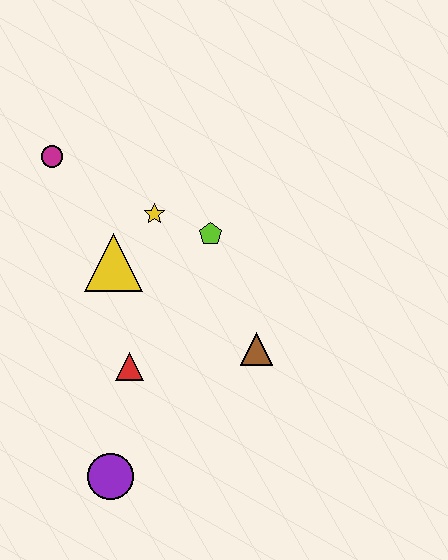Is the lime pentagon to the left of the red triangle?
No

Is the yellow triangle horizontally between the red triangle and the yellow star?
No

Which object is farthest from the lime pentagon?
The purple circle is farthest from the lime pentagon.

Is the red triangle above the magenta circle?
No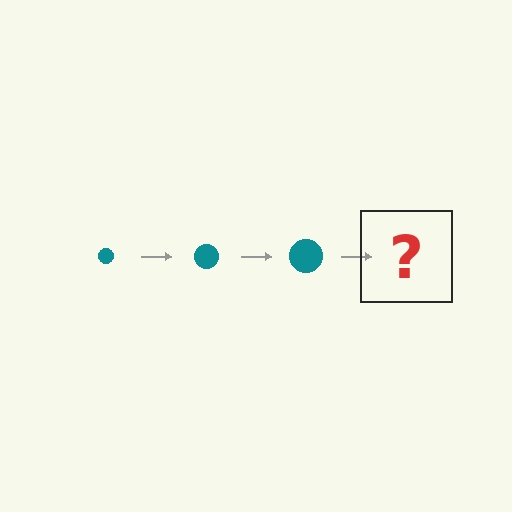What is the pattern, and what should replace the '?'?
The pattern is that the circle gets progressively larger each step. The '?' should be a teal circle, larger than the previous one.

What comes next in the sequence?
The next element should be a teal circle, larger than the previous one.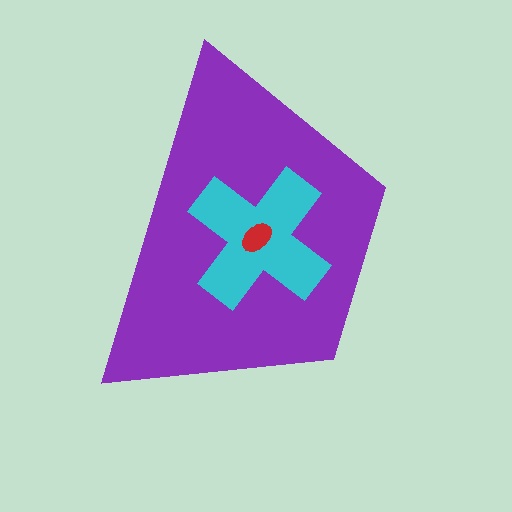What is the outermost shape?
The purple trapezoid.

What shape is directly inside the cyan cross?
The red ellipse.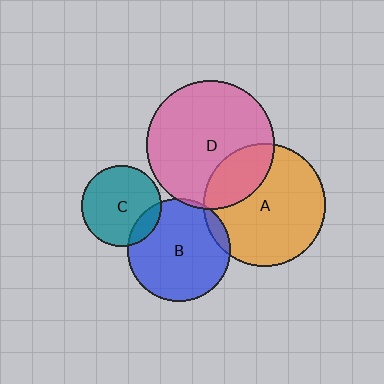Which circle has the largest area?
Circle D (pink).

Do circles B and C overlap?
Yes.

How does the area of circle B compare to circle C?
Approximately 1.6 times.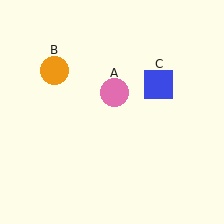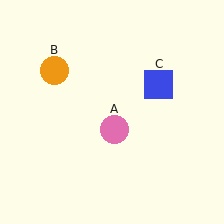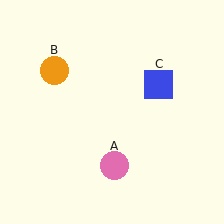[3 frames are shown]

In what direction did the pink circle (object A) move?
The pink circle (object A) moved down.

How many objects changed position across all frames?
1 object changed position: pink circle (object A).